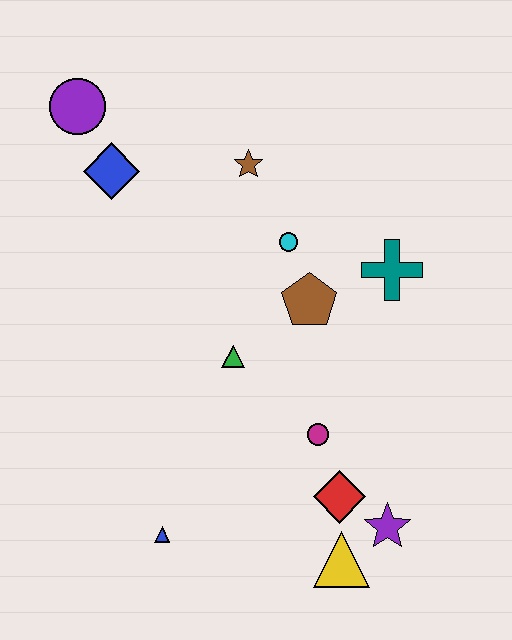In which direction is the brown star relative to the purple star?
The brown star is above the purple star.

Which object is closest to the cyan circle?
The brown pentagon is closest to the cyan circle.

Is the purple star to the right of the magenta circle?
Yes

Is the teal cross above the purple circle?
No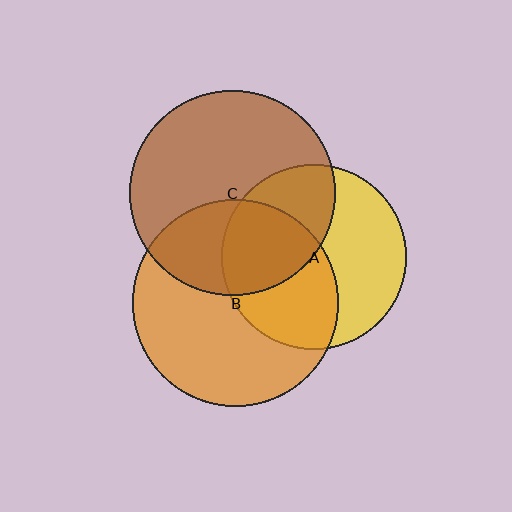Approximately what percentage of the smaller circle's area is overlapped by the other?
Approximately 35%.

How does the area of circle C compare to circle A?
Approximately 1.2 times.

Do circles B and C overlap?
Yes.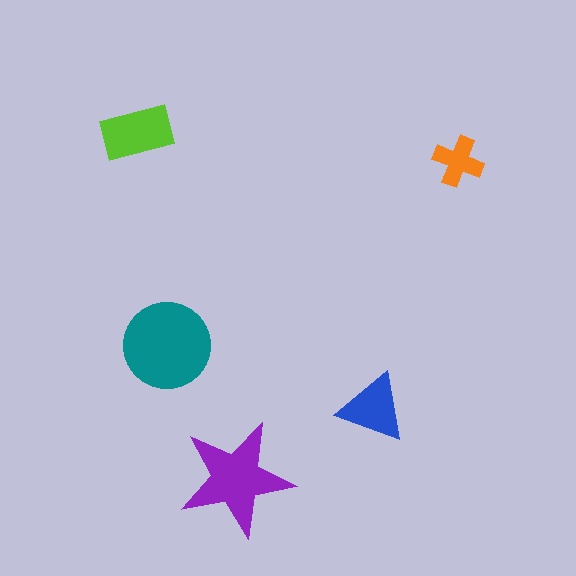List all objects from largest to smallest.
The teal circle, the purple star, the lime rectangle, the blue triangle, the orange cross.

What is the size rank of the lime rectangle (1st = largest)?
3rd.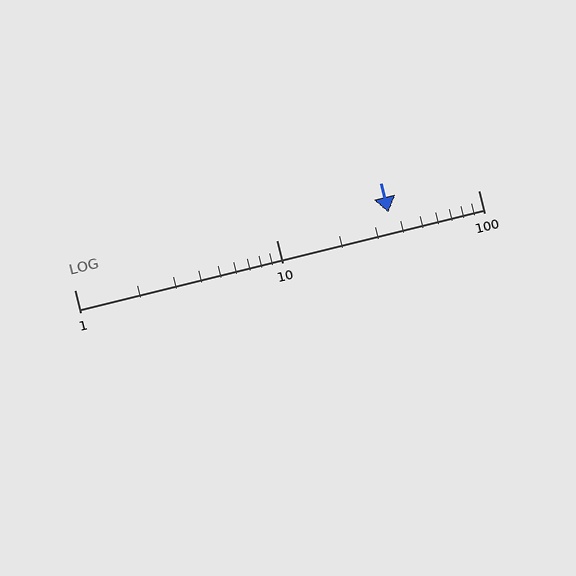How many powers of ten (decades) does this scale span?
The scale spans 2 decades, from 1 to 100.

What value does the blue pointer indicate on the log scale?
The pointer indicates approximately 36.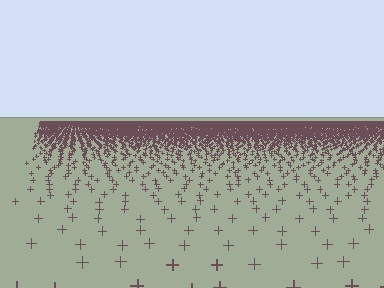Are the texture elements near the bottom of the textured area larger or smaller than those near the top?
Larger. Near the bottom, elements are closer to the viewer and appear at a bigger on-screen size.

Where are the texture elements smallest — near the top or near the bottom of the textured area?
Near the top.